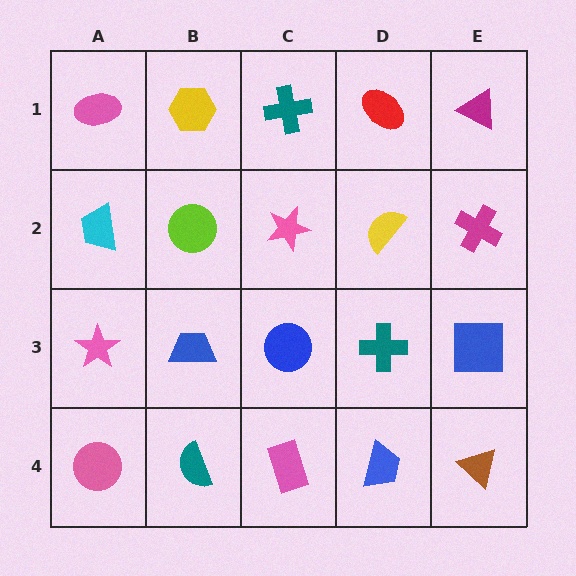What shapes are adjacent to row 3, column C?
A pink star (row 2, column C), a pink rectangle (row 4, column C), a blue trapezoid (row 3, column B), a teal cross (row 3, column D).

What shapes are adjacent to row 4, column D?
A teal cross (row 3, column D), a pink rectangle (row 4, column C), a brown triangle (row 4, column E).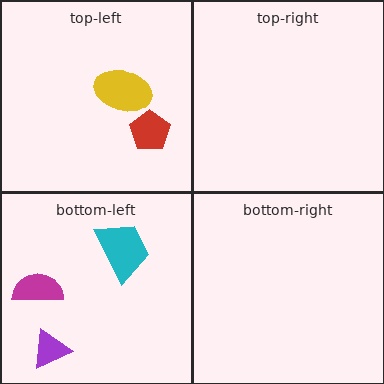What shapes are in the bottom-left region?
The magenta semicircle, the purple triangle, the cyan trapezoid.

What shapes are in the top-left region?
The yellow ellipse, the red pentagon.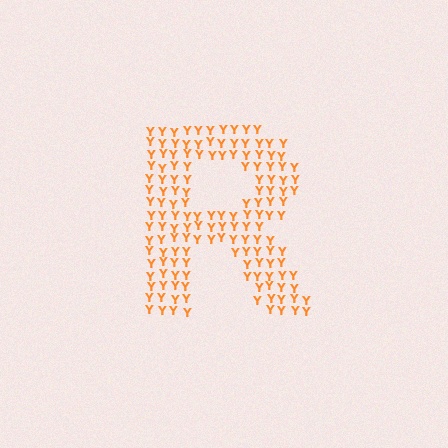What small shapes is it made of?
It is made of small letter Y's.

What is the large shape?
The large shape is the letter R.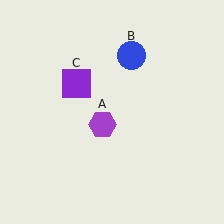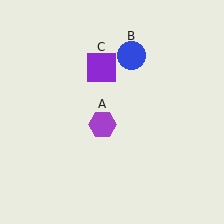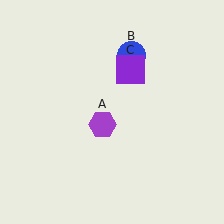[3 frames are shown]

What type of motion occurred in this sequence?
The purple square (object C) rotated clockwise around the center of the scene.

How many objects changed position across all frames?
1 object changed position: purple square (object C).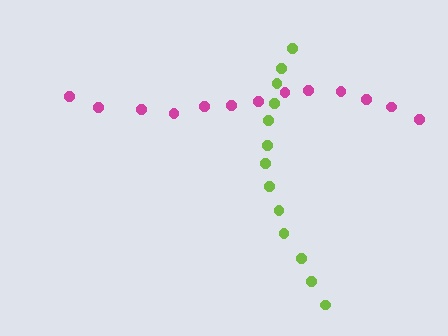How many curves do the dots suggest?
There are 2 distinct paths.